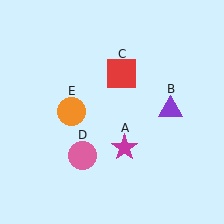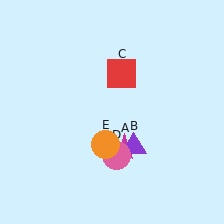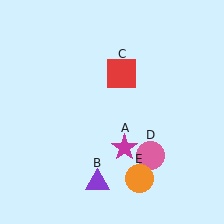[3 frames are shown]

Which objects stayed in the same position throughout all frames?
Magenta star (object A) and red square (object C) remained stationary.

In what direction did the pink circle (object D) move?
The pink circle (object D) moved right.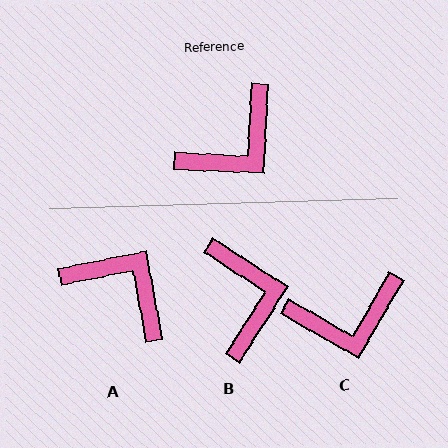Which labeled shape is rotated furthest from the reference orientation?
A, about 103 degrees away.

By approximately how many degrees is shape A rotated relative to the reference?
Approximately 103 degrees counter-clockwise.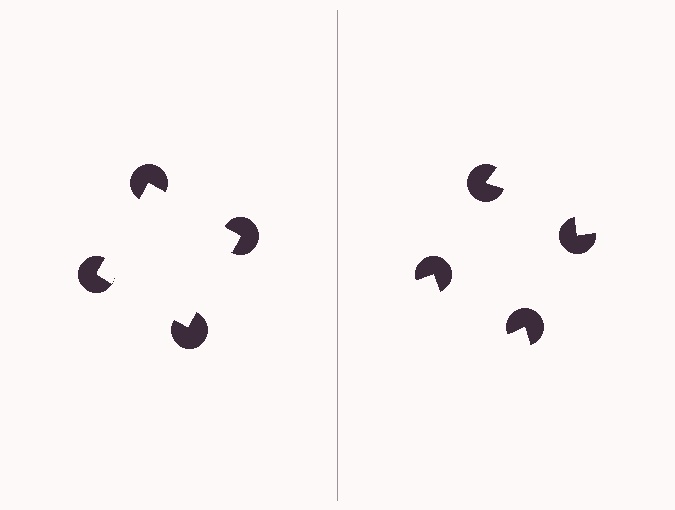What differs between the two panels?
The pac-man discs are positioned identically on both sides; only the wedge orientations differ. On the left they align to a square; on the right they are misaligned.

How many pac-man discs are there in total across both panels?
8 — 4 on each side.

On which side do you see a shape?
An illusory square appears on the left side. On the right side the wedge cuts are rotated, so no coherent shape forms.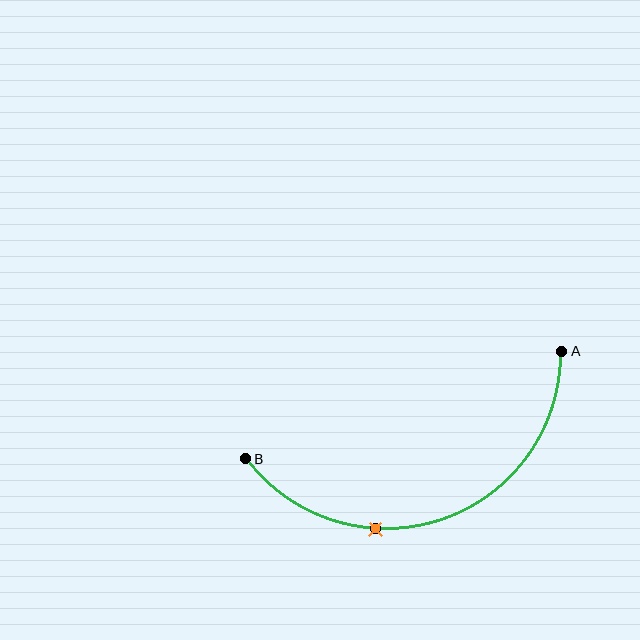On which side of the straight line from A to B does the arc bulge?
The arc bulges below the straight line connecting A and B.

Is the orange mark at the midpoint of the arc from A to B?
No. The orange mark lies on the arc but is closer to endpoint B. The arc midpoint would be at the point on the curve equidistant along the arc from both A and B.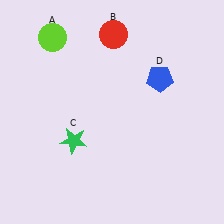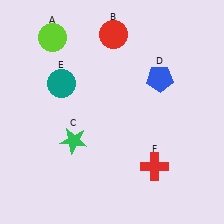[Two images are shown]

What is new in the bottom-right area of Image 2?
A red cross (F) was added in the bottom-right area of Image 2.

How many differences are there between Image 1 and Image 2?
There are 2 differences between the two images.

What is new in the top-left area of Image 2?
A teal circle (E) was added in the top-left area of Image 2.